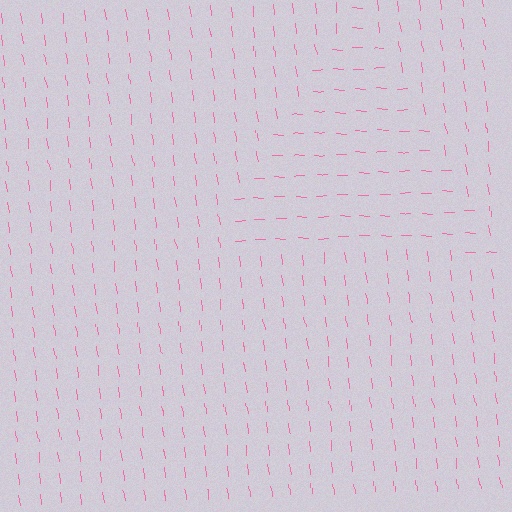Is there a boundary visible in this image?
Yes, there is a texture boundary formed by a change in line orientation.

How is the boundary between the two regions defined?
The boundary is defined purely by a change in line orientation (approximately 80 degrees difference). All lines are the same color and thickness.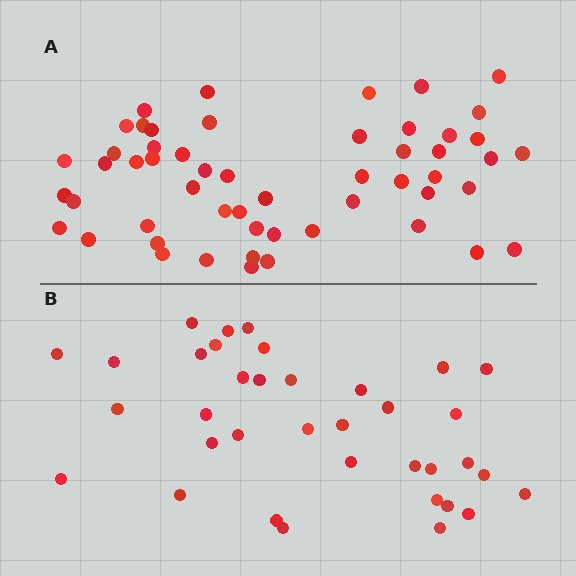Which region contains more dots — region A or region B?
Region A (the top region) has more dots.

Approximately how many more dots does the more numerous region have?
Region A has approximately 20 more dots than region B.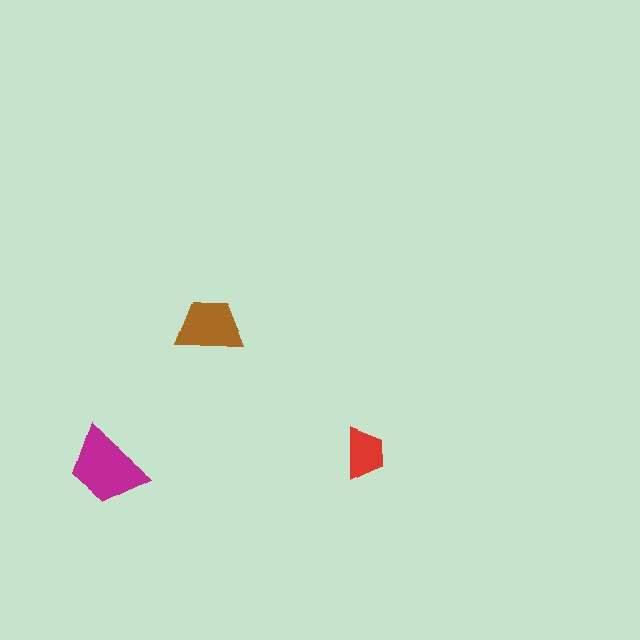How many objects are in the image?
There are 3 objects in the image.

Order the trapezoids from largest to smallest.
the magenta one, the brown one, the red one.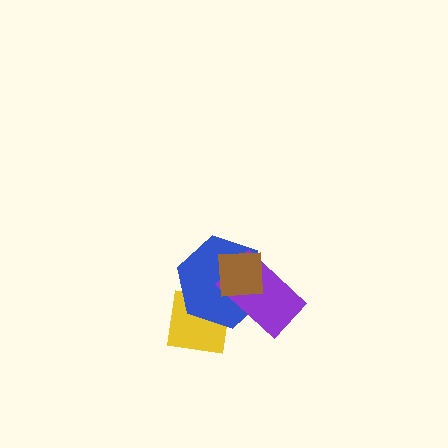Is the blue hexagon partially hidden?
Yes, it is partially covered by another shape.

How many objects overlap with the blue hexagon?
3 objects overlap with the blue hexagon.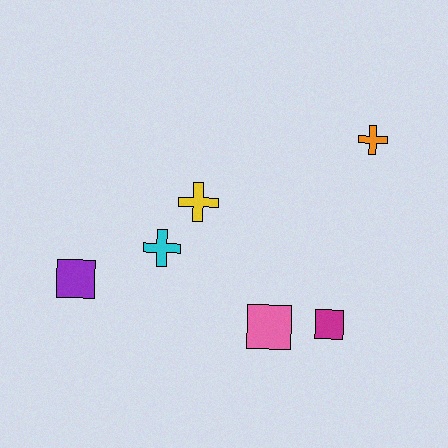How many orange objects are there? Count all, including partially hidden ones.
There is 1 orange object.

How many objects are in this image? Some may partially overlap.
There are 6 objects.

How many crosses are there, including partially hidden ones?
There are 3 crosses.